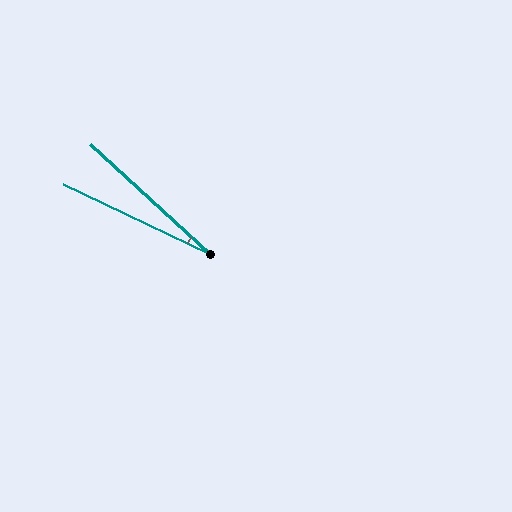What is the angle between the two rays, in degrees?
Approximately 17 degrees.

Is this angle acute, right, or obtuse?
It is acute.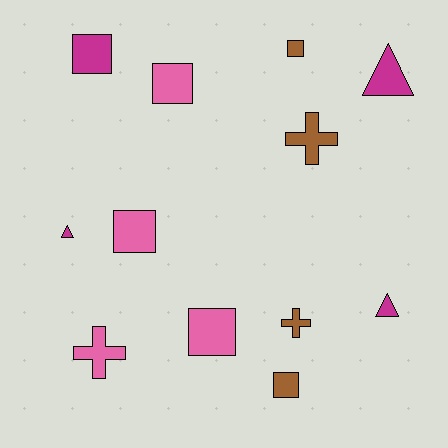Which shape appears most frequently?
Square, with 6 objects.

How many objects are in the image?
There are 12 objects.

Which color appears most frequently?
Brown, with 4 objects.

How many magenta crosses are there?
There are no magenta crosses.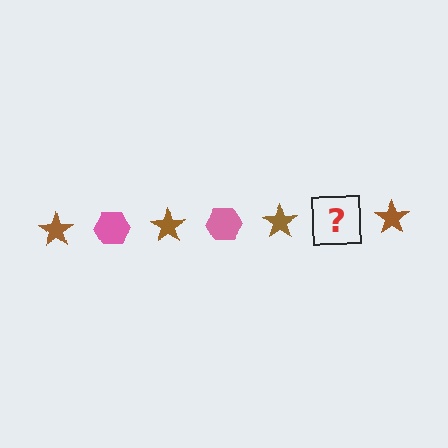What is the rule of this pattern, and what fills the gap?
The rule is that the pattern alternates between brown star and pink hexagon. The gap should be filled with a pink hexagon.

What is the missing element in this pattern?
The missing element is a pink hexagon.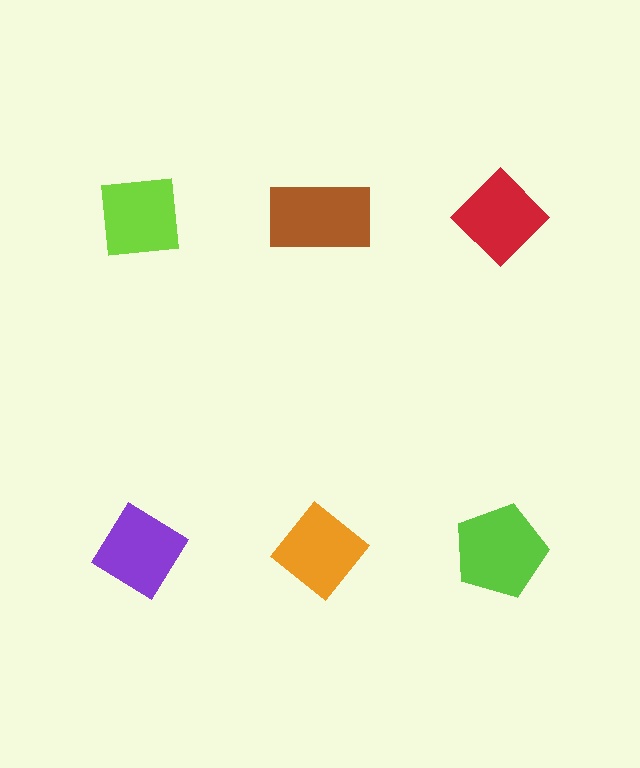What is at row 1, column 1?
A lime square.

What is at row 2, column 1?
A purple diamond.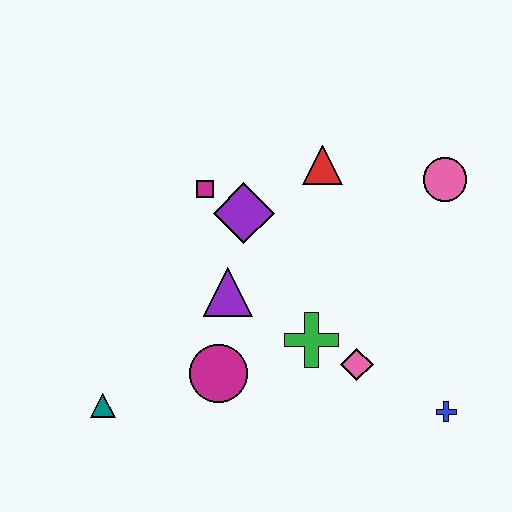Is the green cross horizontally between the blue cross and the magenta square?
Yes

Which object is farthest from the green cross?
The teal triangle is farthest from the green cross.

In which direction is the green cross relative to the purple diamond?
The green cross is below the purple diamond.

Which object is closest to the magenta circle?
The purple triangle is closest to the magenta circle.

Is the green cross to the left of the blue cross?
Yes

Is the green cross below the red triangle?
Yes